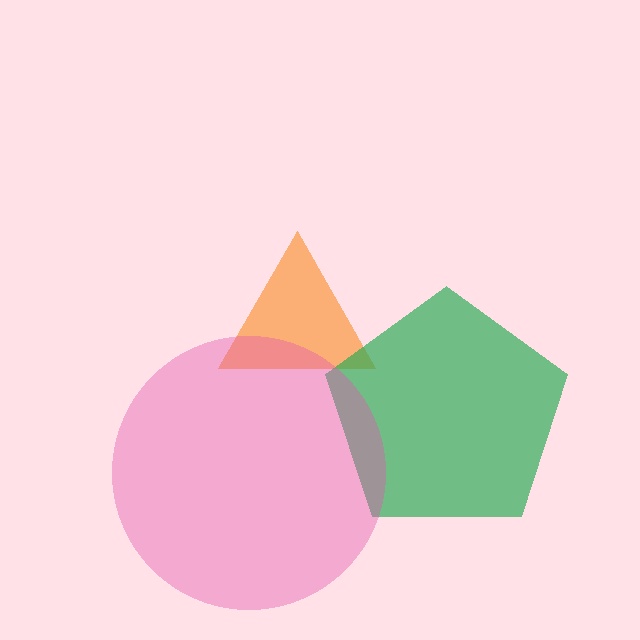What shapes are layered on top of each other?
The layered shapes are: an orange triangle, a green pentagon, a pink circle.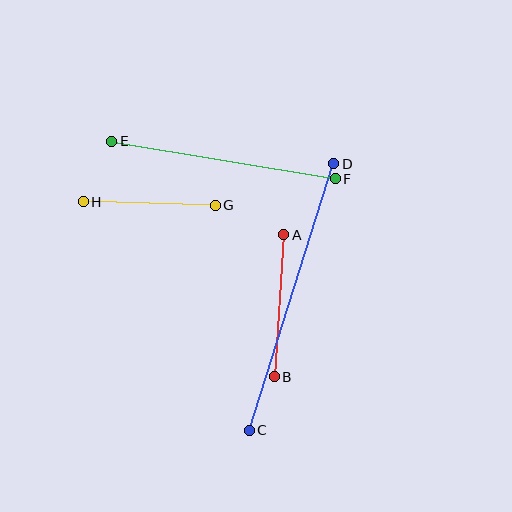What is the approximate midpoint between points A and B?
The midpoint is at approximately (279, 306) pixels.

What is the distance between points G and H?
The distance is approximately 132 pixels.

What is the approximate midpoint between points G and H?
The midpoint is at approximately (149, 204) pixels.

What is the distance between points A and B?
The distance is approximately 142 pixels.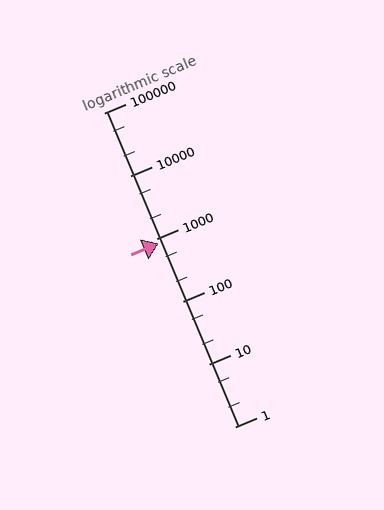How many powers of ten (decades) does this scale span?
The scale spans 5 decades, from 1 to 100000.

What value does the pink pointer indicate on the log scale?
The pointer indicates approximately 830.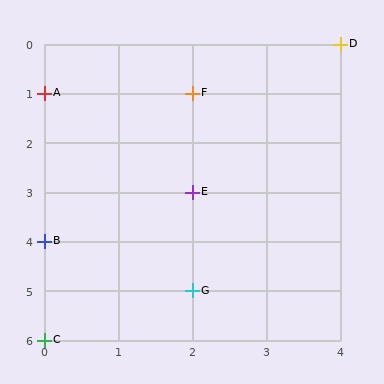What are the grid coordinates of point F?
Point F is at grid coordinates (2, 1).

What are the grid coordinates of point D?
Point D is at grid coordinates (4, 0).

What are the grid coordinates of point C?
Point C is at grid coordinates (0, 6).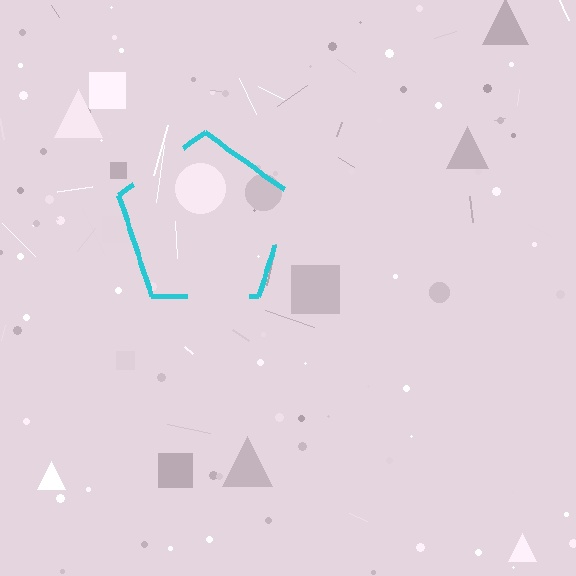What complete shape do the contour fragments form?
The contour fragments form a pentagon.